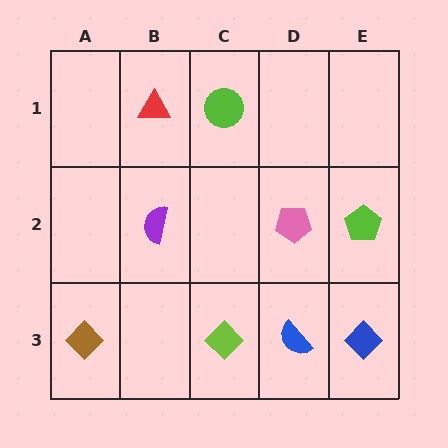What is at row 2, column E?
A lime pentagon.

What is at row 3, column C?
A lime diamond.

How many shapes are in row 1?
2 shapes.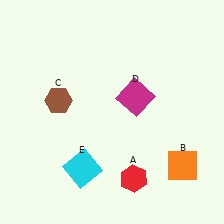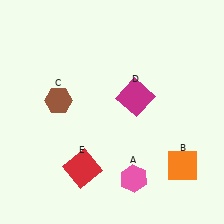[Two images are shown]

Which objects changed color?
A changed from red to pink. E changed from cyan to red.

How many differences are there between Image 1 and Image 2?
There are 2 differences between the two images.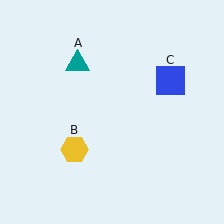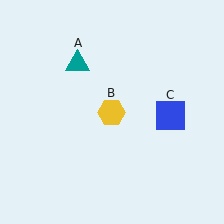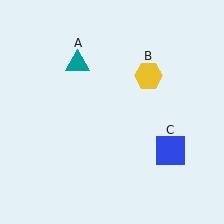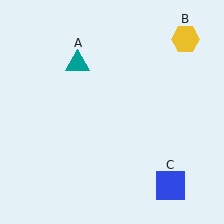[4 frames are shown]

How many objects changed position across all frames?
2 objects changed position: yellow hexagon (object B), blue square (object C).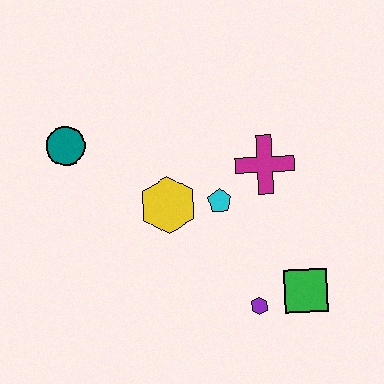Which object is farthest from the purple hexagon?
The teal circle is farthest from the purple hexagon.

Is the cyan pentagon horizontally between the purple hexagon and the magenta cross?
No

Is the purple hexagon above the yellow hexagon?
No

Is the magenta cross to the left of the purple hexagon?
No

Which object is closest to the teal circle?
The yellow hexagon is closest to the teal circle.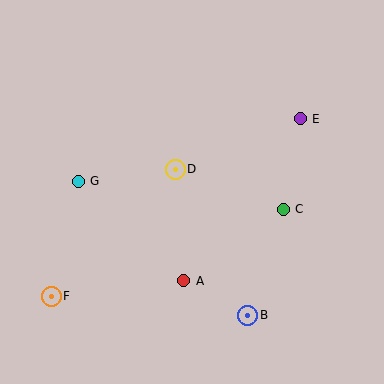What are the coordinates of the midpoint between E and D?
The midpoint between E and D is at (238, 144).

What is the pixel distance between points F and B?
The distance between F and B is 197 pixels.